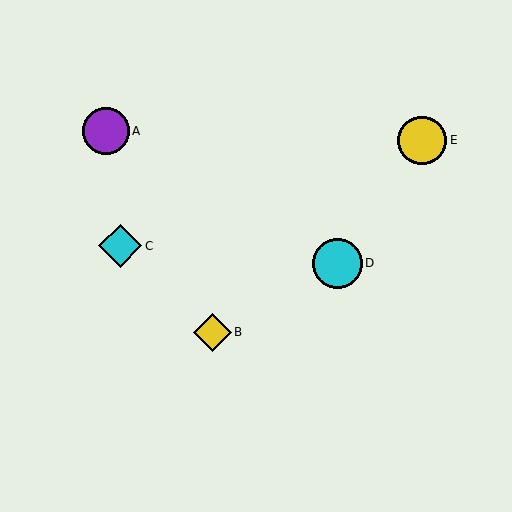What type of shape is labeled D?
Shape D is a cyan circle.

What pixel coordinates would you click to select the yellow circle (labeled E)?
Click at (422, 140) to select the yellow circle E.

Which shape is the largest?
The cyan circle (labeled D) is the largest.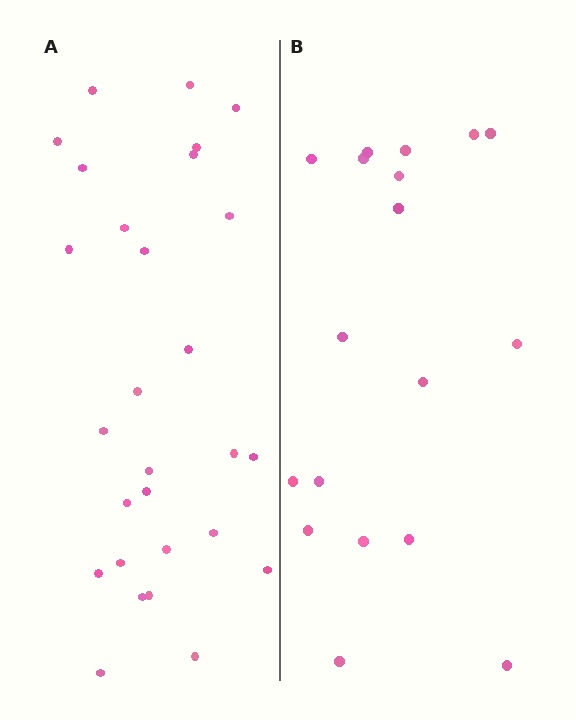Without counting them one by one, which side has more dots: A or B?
Region A (the left region) has more dots.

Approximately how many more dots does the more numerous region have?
Region A has roughly 10 or so more dots than region B.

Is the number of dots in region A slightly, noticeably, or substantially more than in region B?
Region A has substantially more. The ratio is roughly 1.6 to 1.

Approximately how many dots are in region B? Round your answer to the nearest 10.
About 20 dots. (The exact count is 18, which rounds to 20.)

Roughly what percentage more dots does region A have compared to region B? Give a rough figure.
About 55% more.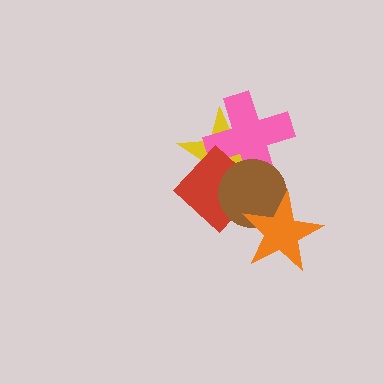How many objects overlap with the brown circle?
4 objects overlap with the brown circle.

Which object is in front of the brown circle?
The orange star is in front of the brown circle.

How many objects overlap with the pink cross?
3 objects overlap with the pink cross.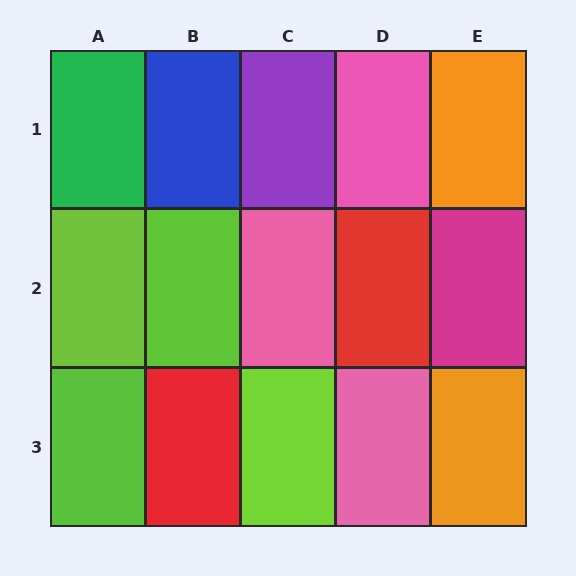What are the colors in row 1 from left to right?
Green, blue, purple, pink, orange.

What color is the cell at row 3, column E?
Orange.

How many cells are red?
2 cells are red.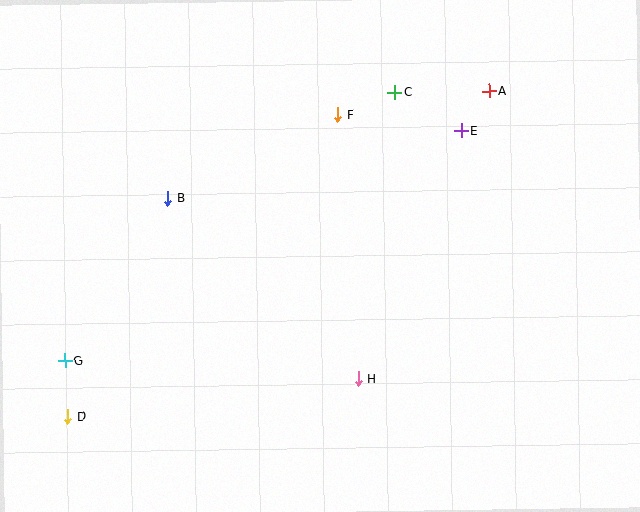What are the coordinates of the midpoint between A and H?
The midpoint between A and H is at (423, 235).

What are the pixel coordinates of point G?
Point G is at (65, 360).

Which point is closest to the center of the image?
Point H at (358, 379) is closest to the center.